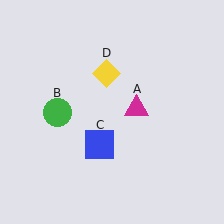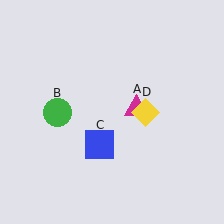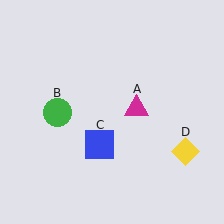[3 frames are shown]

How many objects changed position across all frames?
1 object changed position: yellow diamond (object D).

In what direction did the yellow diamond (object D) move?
The yellow diamond (object D) moved down and to the right.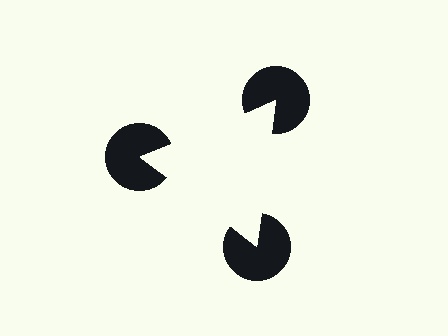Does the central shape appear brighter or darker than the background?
It typically appears slightly brighter than the background, even though no actual brightness change is drawn.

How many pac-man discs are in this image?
There are 3 — one at each vertex of the illusory triangle.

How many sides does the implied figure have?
3 sides.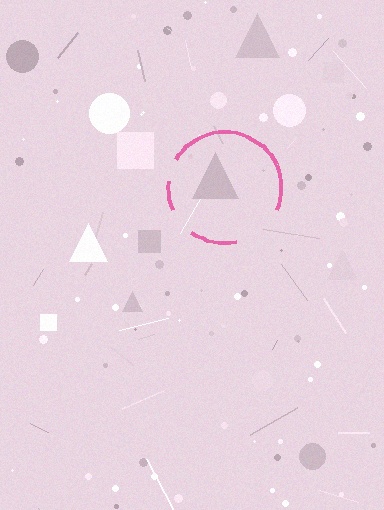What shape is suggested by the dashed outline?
The dashed outline suggests a circle.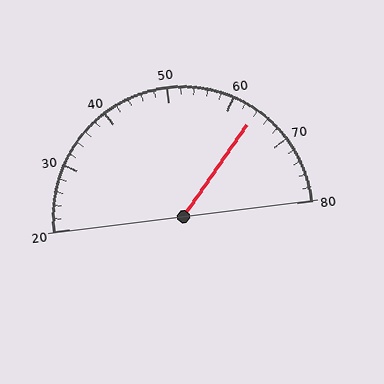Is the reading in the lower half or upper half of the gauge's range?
The reading is in the upper half of the range (20 to 80).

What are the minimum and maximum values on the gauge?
The gauge ranges from 20 to 80.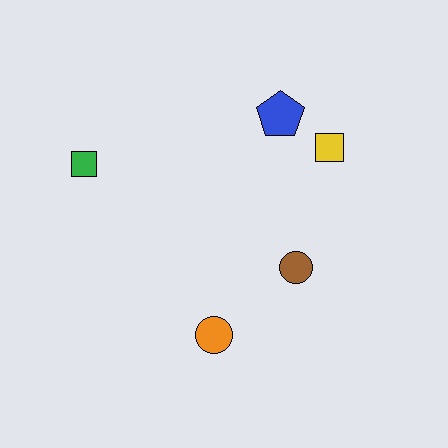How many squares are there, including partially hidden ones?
There are 2 squares.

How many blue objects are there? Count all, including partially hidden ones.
There is 1 blue object.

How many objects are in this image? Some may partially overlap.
There are 5 objects.